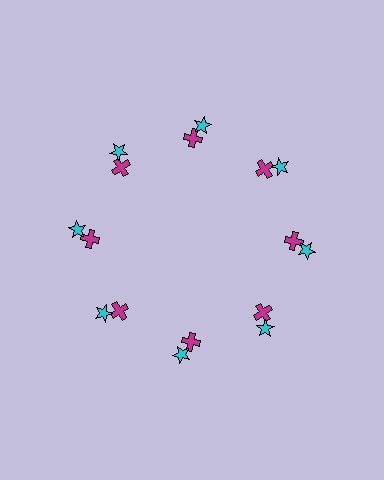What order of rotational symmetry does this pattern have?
This pattern has 8-fold rotational symmetry.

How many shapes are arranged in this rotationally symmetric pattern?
There are 16 shapes, arranged in 8 groups of 2.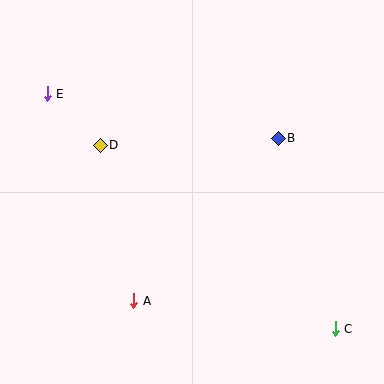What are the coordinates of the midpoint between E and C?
The midpoint between E and C is at (191, 211).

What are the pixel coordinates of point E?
Point E is at (47, 94).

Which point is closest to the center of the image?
Point B at (278, 138) is closest to the center.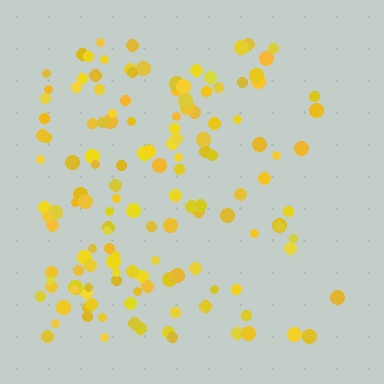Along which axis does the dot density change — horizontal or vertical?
Horizontal.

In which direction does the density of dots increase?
From right to left, with the left side densest.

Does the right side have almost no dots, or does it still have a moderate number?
Still a moderate number, just noticeably fewer than the left.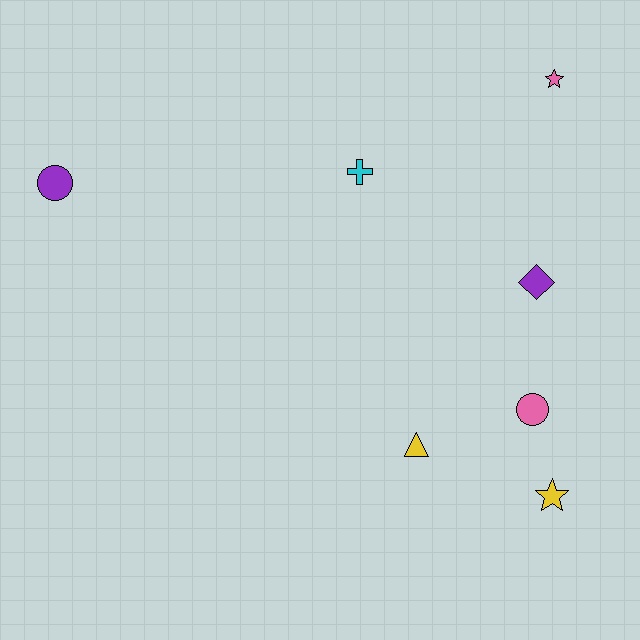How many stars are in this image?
There are 2 stars.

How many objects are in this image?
There are 7 objects.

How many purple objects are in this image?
There are 2 purple objects.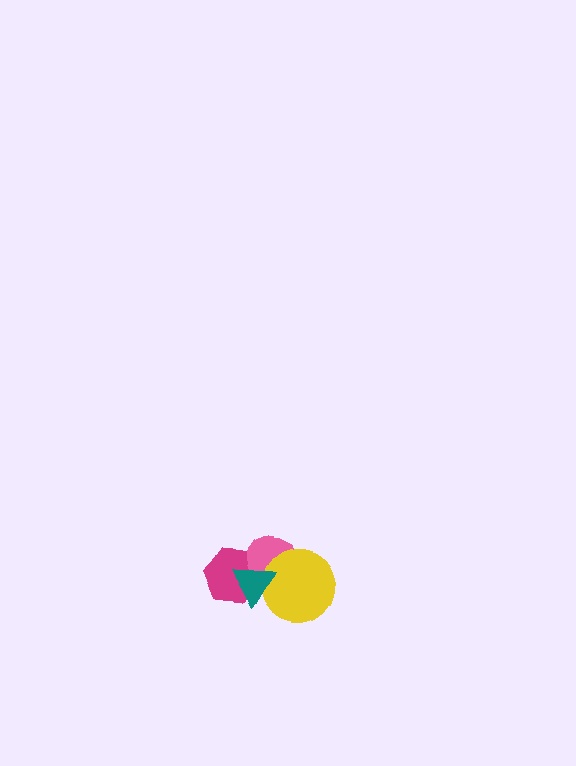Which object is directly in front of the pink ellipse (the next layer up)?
The yellow circle is directly in front of the pink ellipse.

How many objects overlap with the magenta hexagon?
2 objects overlap with the magenta hexagon.